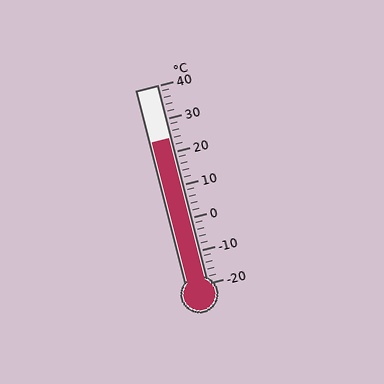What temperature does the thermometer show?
The thermometer shows approximately 24°C.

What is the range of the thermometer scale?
The thermometer scale ranges from -20°C to 40°C.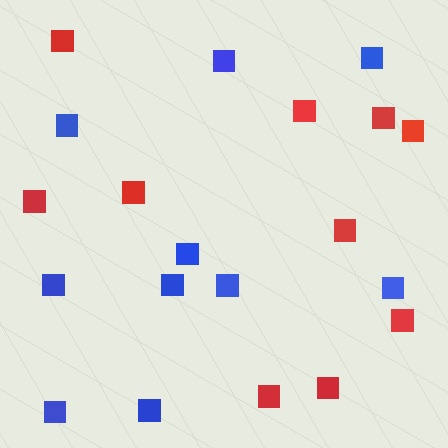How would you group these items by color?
There are 2 groups: one group of red squares (10) and one group of blue squares (10).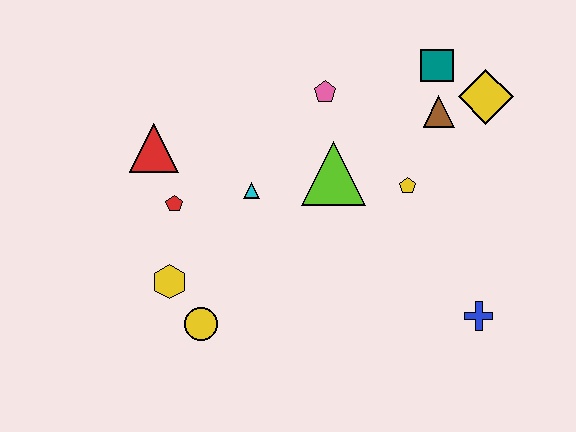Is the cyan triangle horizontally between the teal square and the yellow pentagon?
No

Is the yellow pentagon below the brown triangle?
Yes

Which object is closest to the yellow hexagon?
The yellow circle is closest to the yellow hexagon.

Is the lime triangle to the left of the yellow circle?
No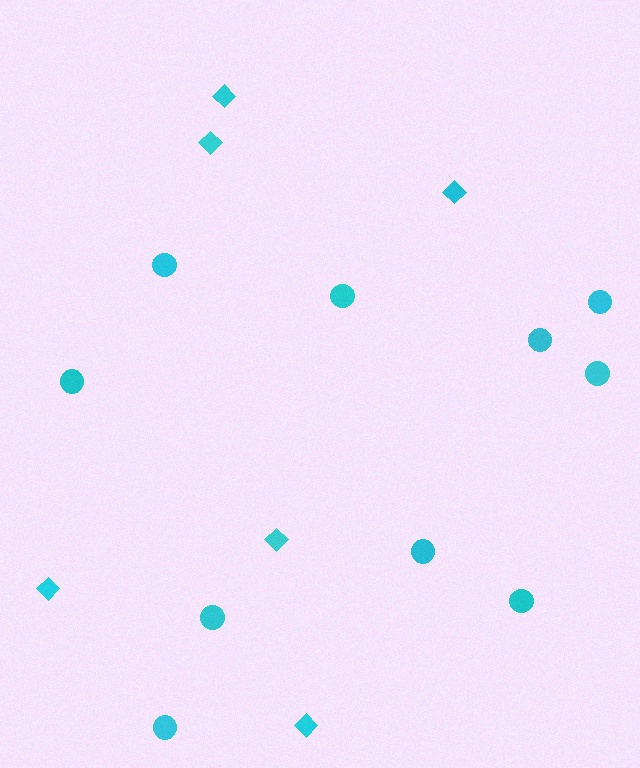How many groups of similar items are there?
There are 2 groups: one group of diamonds (6) and one group of circles (10).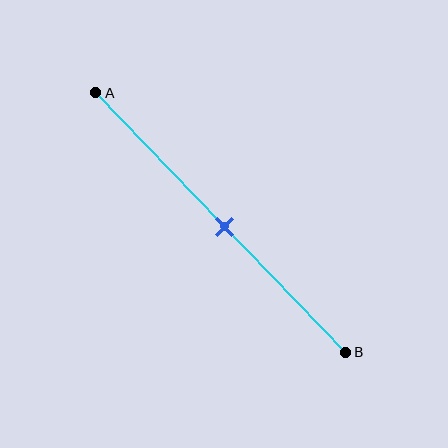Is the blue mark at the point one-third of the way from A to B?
No, the mark is at about 50% from A, not at the 33% one-third point.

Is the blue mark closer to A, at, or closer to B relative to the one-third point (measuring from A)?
The blue mark is closer to point B than the one-third point of segment AB.